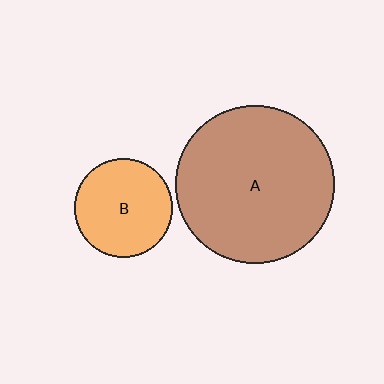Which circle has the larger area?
Circle A (brown).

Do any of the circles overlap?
No, none of the circles overlap.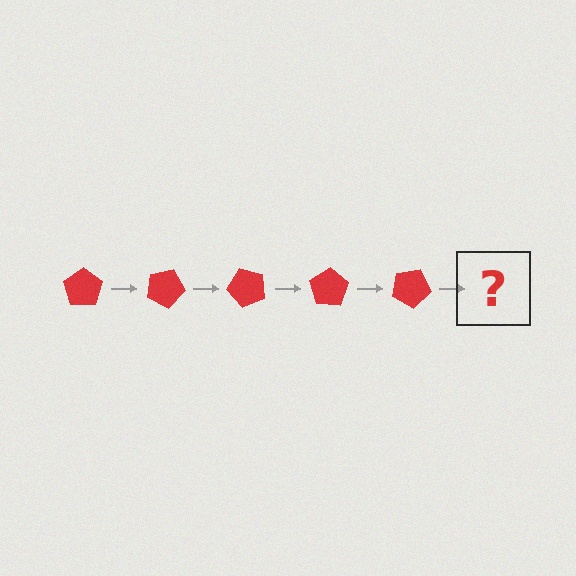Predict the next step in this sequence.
The next step is a red pentagon rotated 125 degrees.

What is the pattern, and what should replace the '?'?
The pattern is that the pentagon rotates 25 degrees each step. The '?' should be a red pentagon rotated 125 degrees.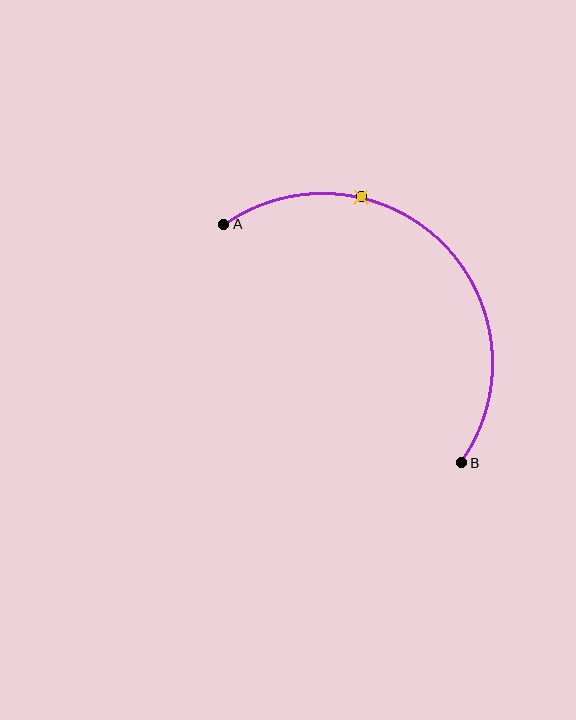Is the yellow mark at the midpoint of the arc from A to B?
No. The yellow mark lies on the arc but is closer to endpoint A. The arc midpoint would be at the point on the curve equidistant along the arc from both A and B.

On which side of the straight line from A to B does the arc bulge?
The arc bulges above and to the right of the straight line connecting A and B.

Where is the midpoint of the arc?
The arc midpoint is the point on the curve farthest from the straight line joining A and B. It sits above and to the right of that line.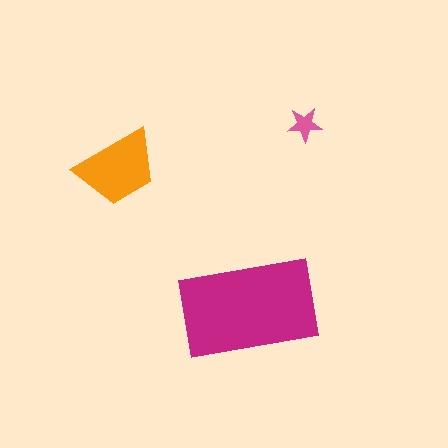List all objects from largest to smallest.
The magenta rectangle, the orange trapezoid, the pink star.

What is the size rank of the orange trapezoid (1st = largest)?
2nd.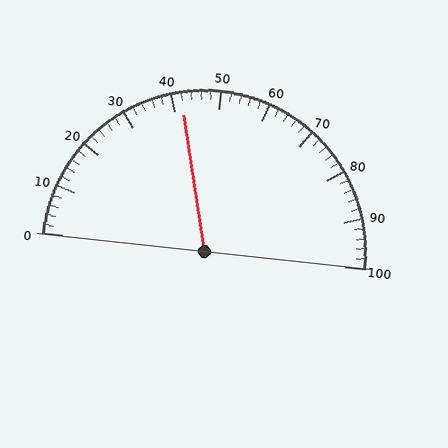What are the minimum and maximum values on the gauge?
The gauge ranges from 0 to 100.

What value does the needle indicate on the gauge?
The needle indicates approximately 42.